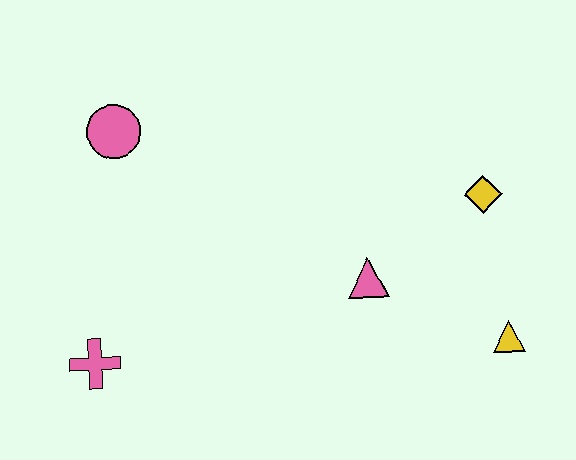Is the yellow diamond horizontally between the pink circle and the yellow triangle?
Yes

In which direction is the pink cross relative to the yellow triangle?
The pink cross is to the left of the yellow triangle.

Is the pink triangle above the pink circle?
No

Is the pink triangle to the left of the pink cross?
No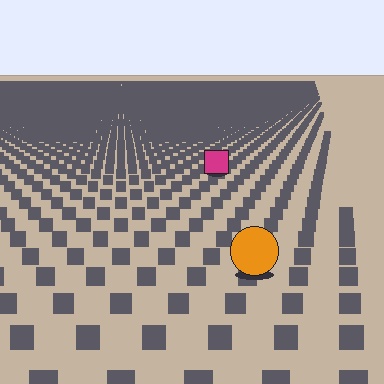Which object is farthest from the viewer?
The magenta square is farthest from the viewer. It appears smaller and the ground texture around it is denser.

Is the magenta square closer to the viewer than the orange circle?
No. The orange circle is closer — you can tell from the texture gradient: the ground texture is coarser near it.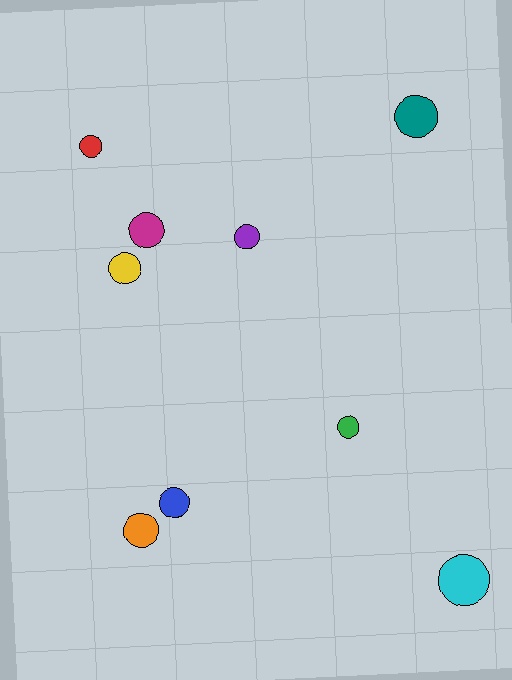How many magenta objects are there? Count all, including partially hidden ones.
There is 1 magenta object.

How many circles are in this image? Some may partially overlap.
There are 9 circles.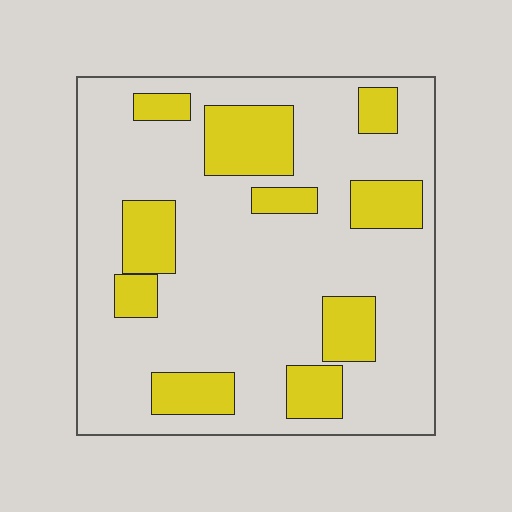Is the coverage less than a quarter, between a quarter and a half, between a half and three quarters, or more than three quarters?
Less than a quarter.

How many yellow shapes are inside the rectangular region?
10.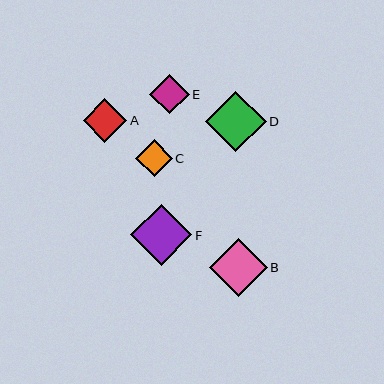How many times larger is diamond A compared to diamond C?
Diamond A is approximately 1.2 times the size of diamond C.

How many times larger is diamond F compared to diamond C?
Diamond F is approximately 1.7 times the size of diamond C.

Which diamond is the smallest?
Diamond C is the smallest with a size of approximately 37 pixels.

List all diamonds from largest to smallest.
From largest to smallest: F, D, B, A, E, C.